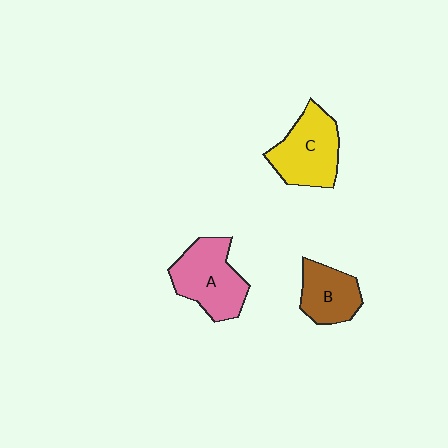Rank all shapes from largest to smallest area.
From largest to smallest: A (pink), C (yellow), B (brown).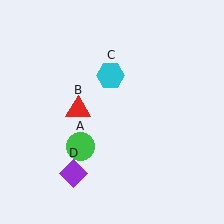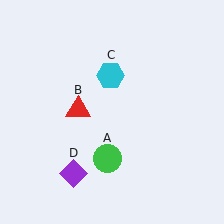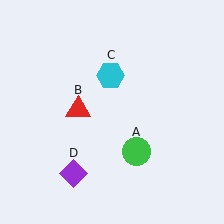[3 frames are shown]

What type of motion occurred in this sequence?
The green circle (object A) rotated counterclockwise around the center of the scene.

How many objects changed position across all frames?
1 object changed position: green circle (object A).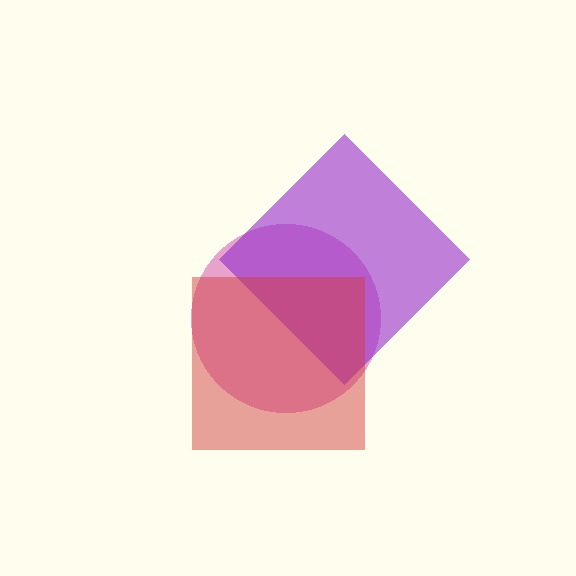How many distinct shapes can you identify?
There are 3 distinct shapes: a magenta circle, a purple diamond, a red square.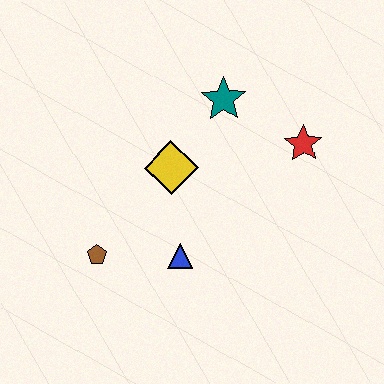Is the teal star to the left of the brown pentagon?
No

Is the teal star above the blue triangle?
Yes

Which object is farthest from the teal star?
The brown pentagon is farthest from the teal star.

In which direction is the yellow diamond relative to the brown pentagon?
The yellow diamond is above the brown pentagon.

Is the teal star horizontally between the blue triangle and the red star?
Yes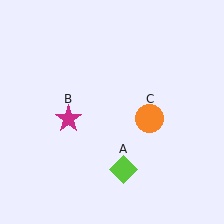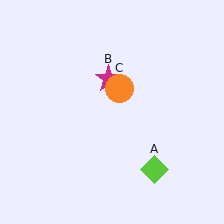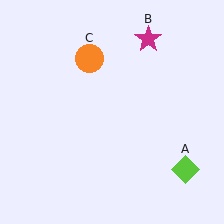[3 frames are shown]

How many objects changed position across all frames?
3 objects changed position: lime diamond (object A), magenta star (object B), orange circle (object C).